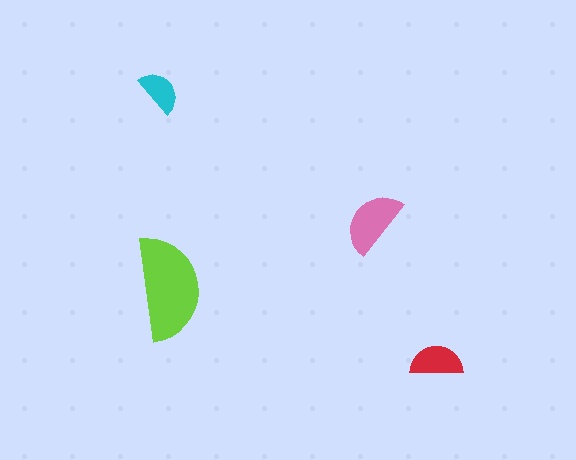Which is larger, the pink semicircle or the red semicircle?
The pink one.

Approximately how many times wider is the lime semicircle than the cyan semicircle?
About 2.5 times wider.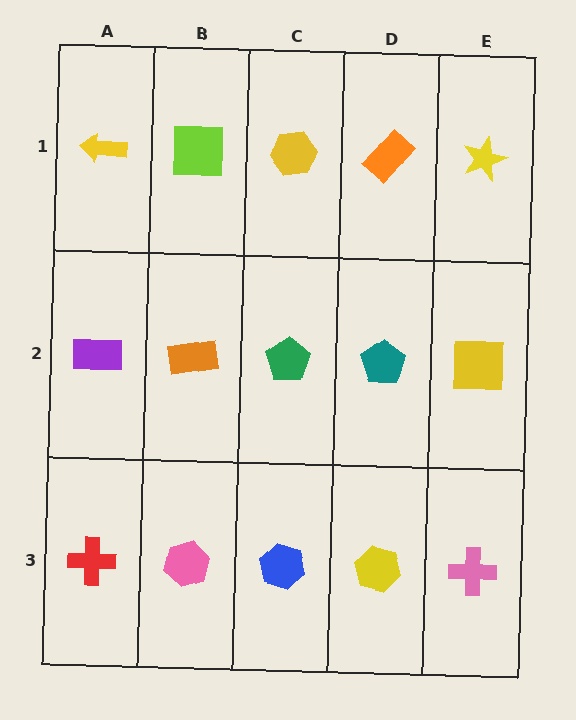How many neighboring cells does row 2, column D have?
4.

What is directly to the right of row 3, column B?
A blue hexagon.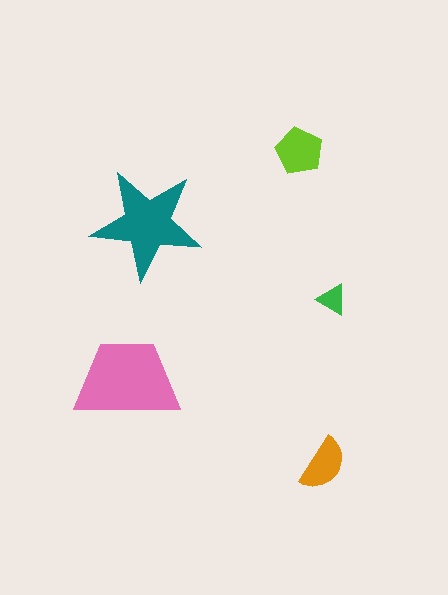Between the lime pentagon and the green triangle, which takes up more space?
The lime pentagon.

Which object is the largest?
The pink trapezoid.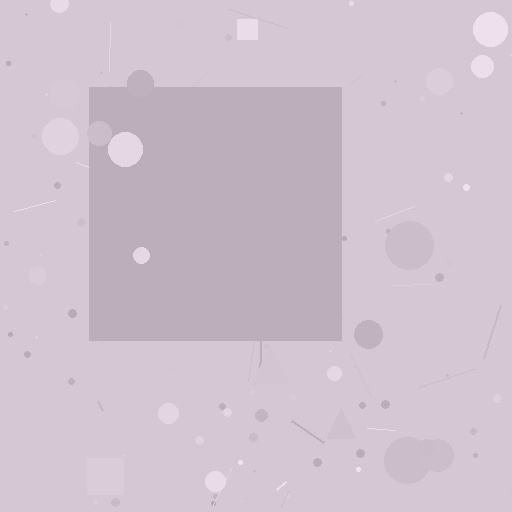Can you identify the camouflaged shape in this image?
The camouflaged shape is a square.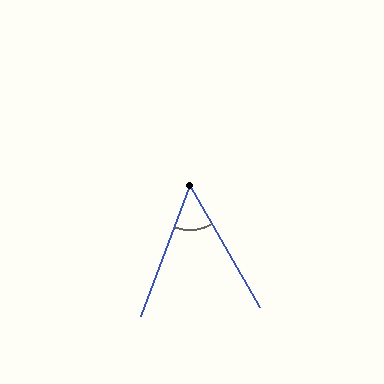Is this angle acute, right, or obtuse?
It is acute.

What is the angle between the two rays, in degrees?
Approximately 50 degrees.